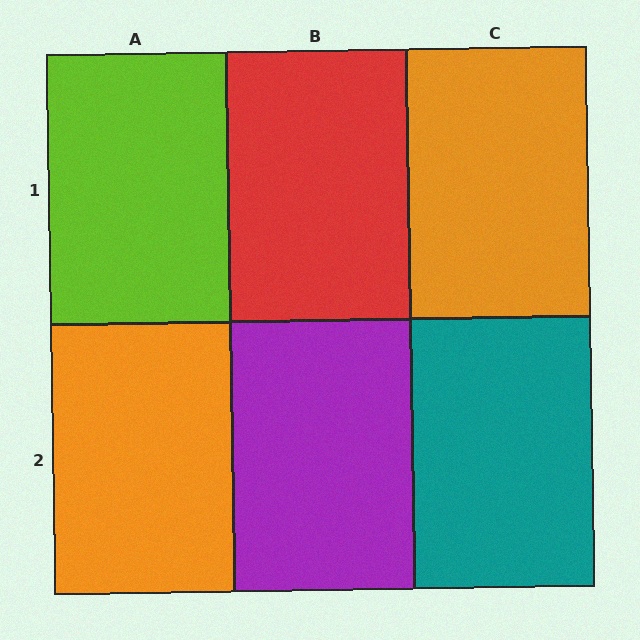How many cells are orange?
2 cells are orange.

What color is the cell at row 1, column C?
Orange.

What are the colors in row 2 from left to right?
Orange, purple, teal.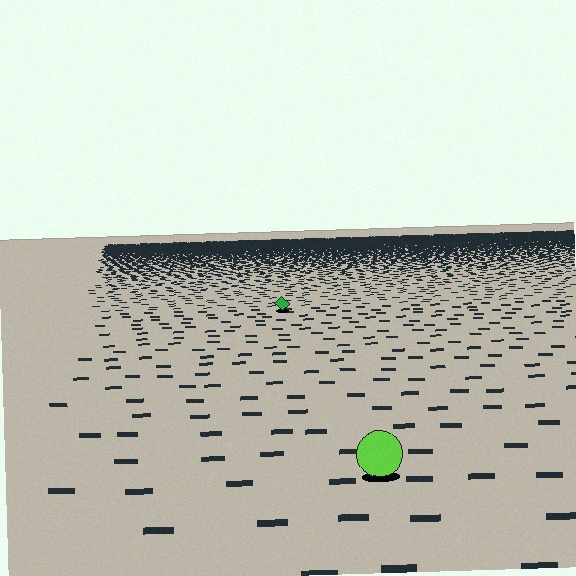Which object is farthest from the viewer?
The green diamond is farthest from the viewer. It appears smaller and the ground texture around it is denser.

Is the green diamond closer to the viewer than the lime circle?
No. The lime circle is closer — you can tell from the texture gradient: the ground texture is coarser near it.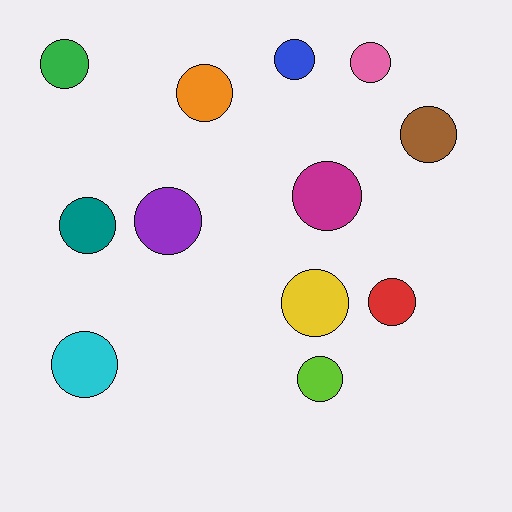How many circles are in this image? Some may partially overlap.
There are 12 circles.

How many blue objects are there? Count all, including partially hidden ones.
There is 1 blue object.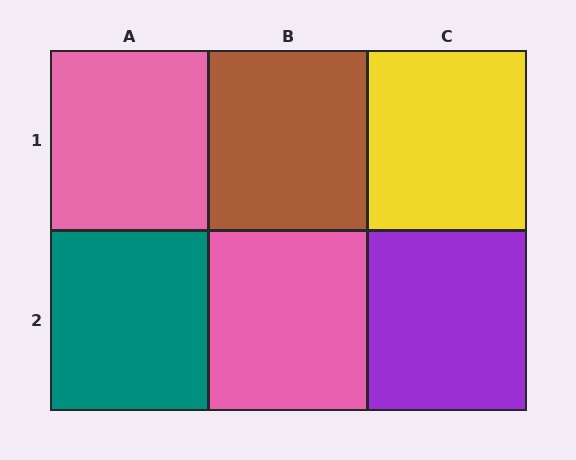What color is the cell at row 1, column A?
Pink.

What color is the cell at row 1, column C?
Yellow.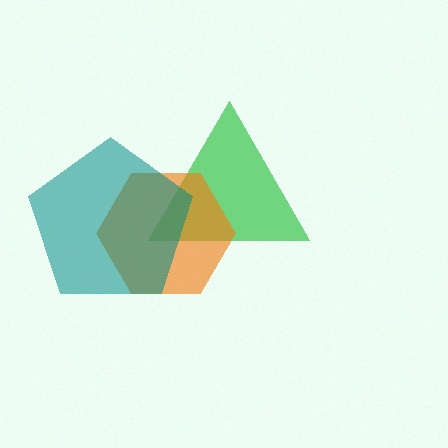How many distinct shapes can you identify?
There are 3 distinct shapes: a green triangle, an orange hexagon, a teal pentagon.